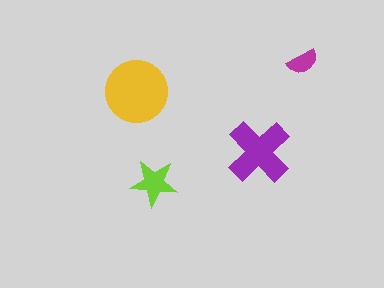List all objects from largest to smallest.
The yellow circle, the purple cross, the lime star, the magenta semicircle.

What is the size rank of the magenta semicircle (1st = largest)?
4th.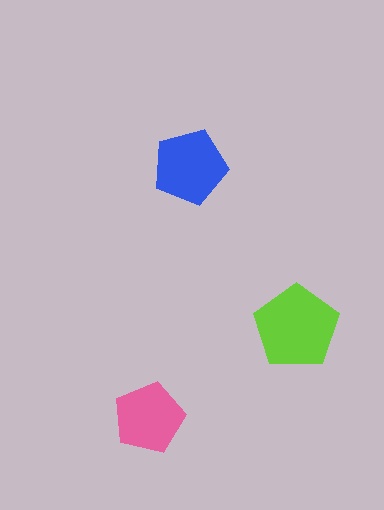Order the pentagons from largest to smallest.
the lime one, the blue one, the pink one.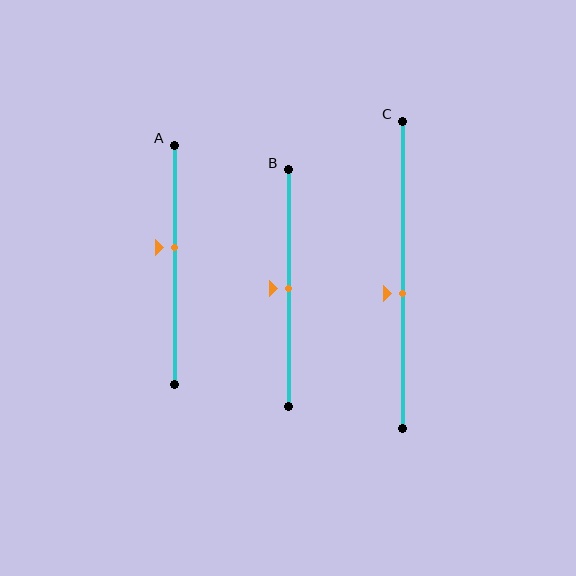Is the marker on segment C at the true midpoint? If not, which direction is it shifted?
No, the marker on segment C is shifted downward by about 6% of the segment length.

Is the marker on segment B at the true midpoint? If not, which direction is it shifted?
Yes, the marker on segment B is at the true midpoint.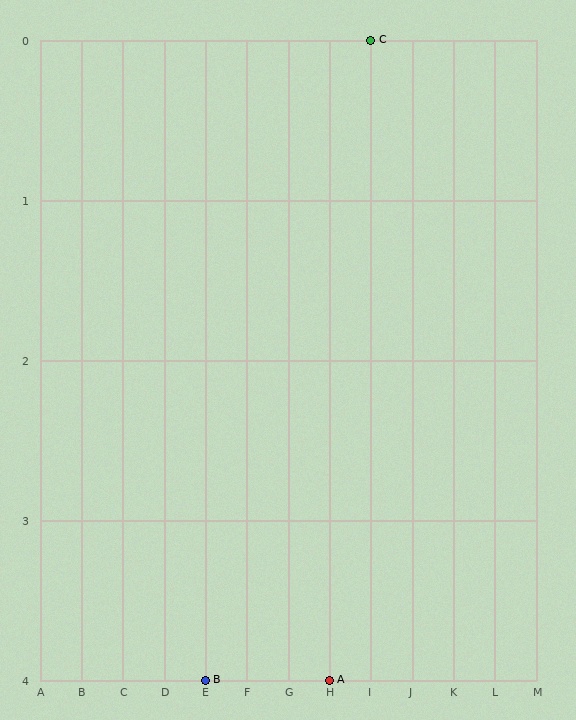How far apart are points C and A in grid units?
Points C and A are 1 column and 4 rows apart (about 4.1 grid units diagonally).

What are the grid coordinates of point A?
Point A is at grid coordinates (H, 4).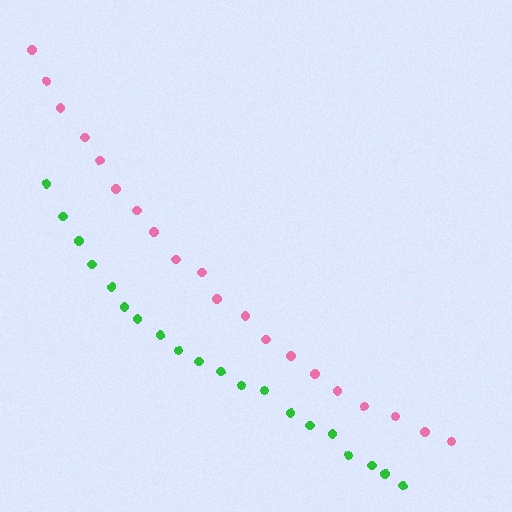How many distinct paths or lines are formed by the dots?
There are 2 distinct paths.